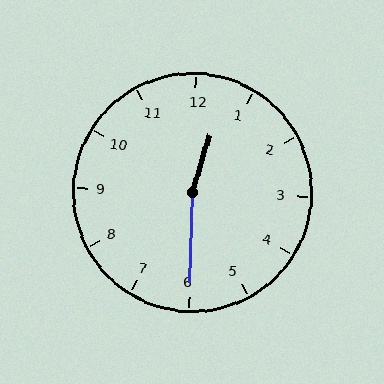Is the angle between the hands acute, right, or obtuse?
It is obtuse.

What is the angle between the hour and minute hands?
Approximately 165 degrees.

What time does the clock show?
12:30.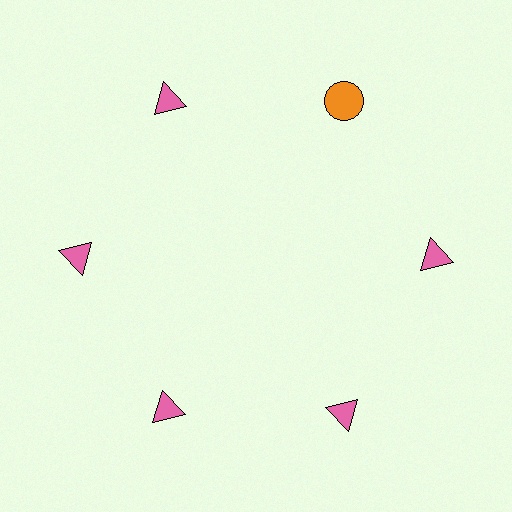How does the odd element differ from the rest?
It differs in both color (orange instead of pink) and shape (circle instead of triangle).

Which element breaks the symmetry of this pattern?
The orange circle at roughly the 1 o'clock position breaks the symmetry. All other shapes are pink triangles.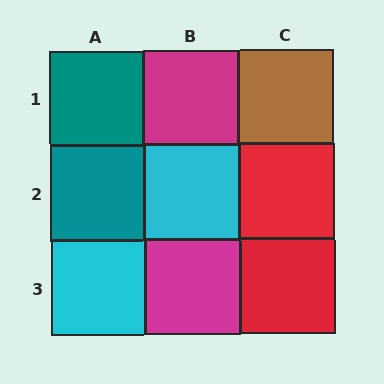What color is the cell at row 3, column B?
Magenta.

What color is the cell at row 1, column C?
Brown.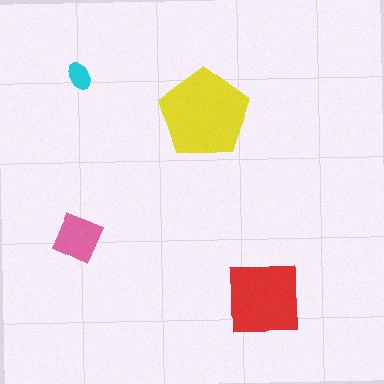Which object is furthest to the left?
The pink square is leftmost.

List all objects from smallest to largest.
The cyan ellipse, the pink square, the red square, the yellow pentagon.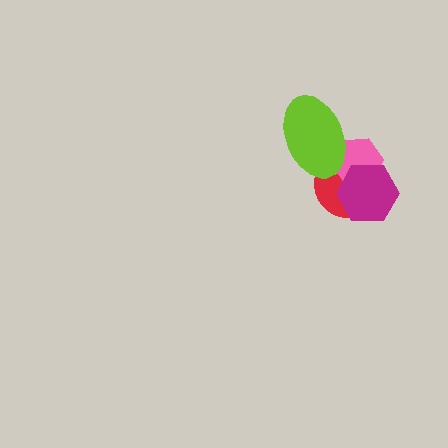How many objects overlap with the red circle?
3 objects overlap with the red circle.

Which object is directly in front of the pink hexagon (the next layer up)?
The magenta hexagon is directly in front of the pink hexagon.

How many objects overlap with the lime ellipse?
2 objects overlap with the lime ellipse.